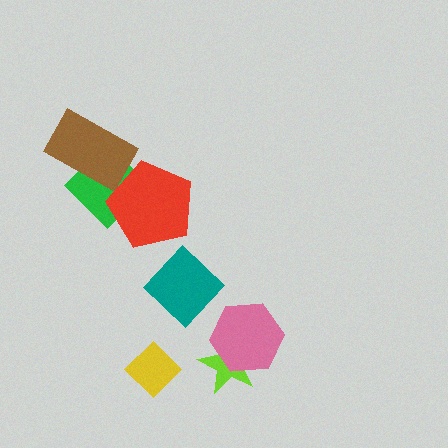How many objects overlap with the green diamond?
2 objects overlap with the green diamond.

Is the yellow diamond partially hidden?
No, no other shape covers it.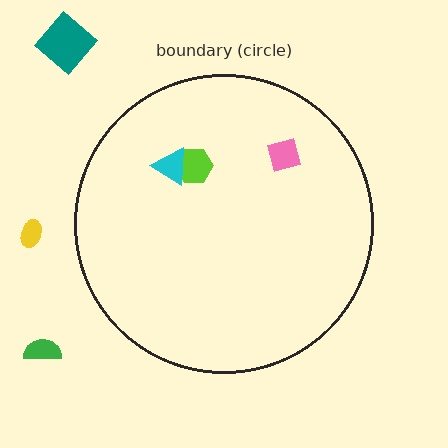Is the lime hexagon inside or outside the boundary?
Inside.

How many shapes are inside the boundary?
3 inside, 3 outside.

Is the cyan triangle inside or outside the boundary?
Inside.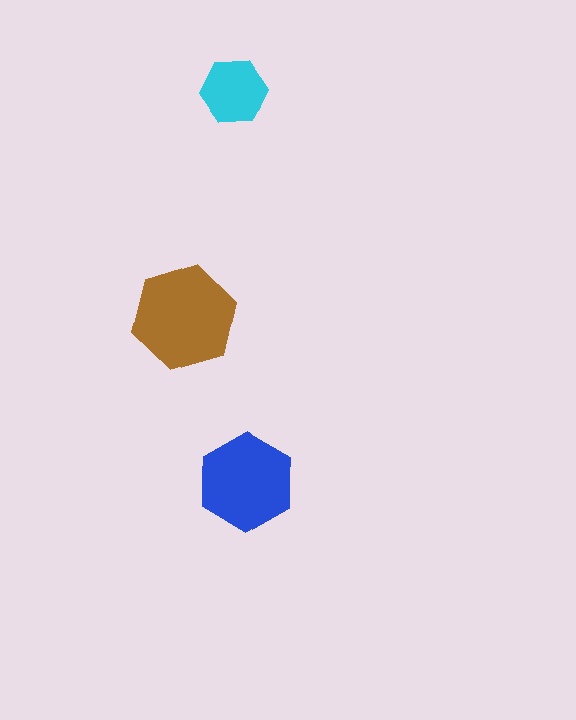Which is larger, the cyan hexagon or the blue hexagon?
The blue one.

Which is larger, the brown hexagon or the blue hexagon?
The brown one.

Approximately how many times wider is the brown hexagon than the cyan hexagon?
About 1.5 times wider.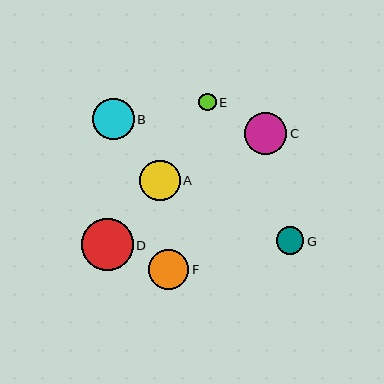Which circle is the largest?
Circle D is the largest with a size of approximately 52 pixels.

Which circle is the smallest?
Circle E is the smallest with a size of approximately 18 pixels.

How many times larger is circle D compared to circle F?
Circle D is approximately 1.3 times the size of circle F.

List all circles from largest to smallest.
From largest to smallest: D, C, B, A, F, G, E.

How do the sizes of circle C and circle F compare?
Circle C and circle F are approximately the same size.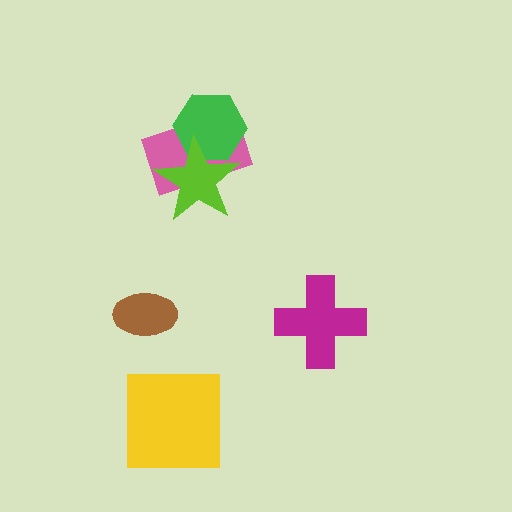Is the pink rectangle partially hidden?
Yes, it is partially covered by another shape.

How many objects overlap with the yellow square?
0 objects overlap with the yellow square.